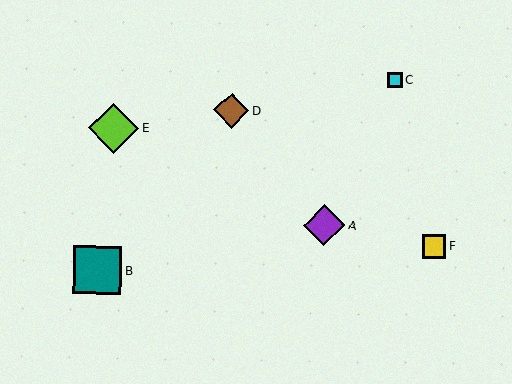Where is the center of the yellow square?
The center of the yellow square is at (434, 246).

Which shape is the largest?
The lime diamond (labeled E) is the largest.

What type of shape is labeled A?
Shape A is a purple diamond.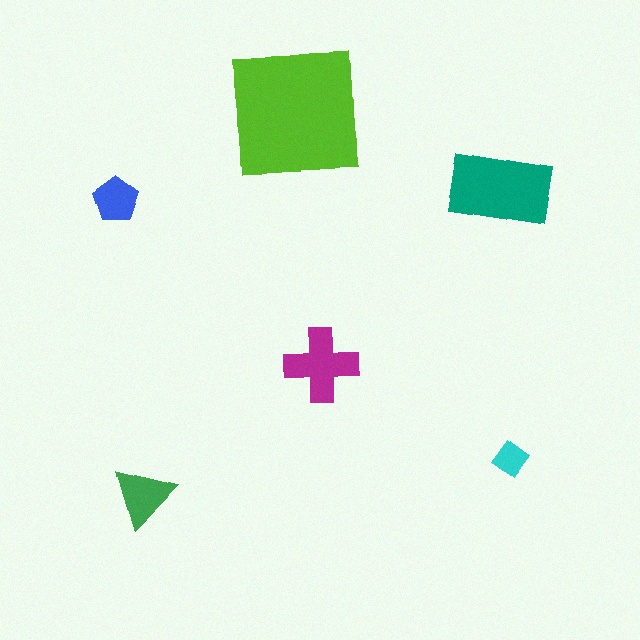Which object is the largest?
The lime square.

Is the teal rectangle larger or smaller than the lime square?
Smaller.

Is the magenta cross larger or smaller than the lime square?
Smaller.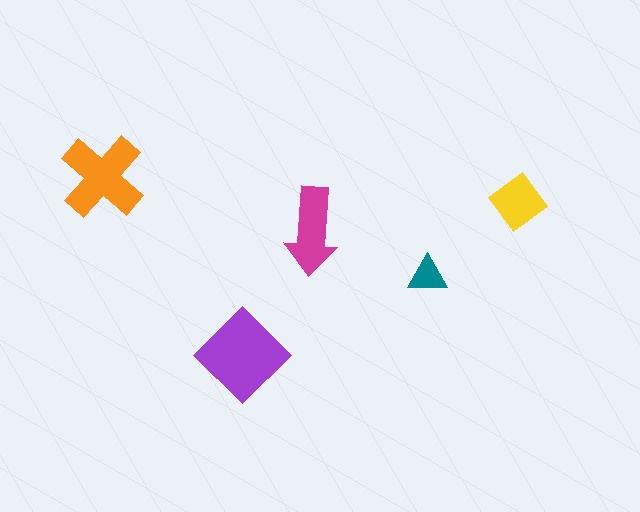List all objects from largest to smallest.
The purple diamond, the orange cross, the magenta arrow, the yellow diamond, the teal triangle.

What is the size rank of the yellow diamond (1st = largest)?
4th.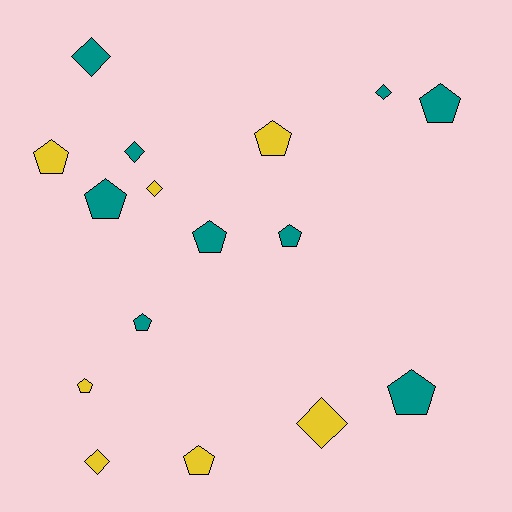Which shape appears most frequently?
Pentagon, with 10 objects.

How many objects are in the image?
There are 16 objects.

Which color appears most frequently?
Teal, with 9 objects.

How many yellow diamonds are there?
There are 3 yellow diamonds.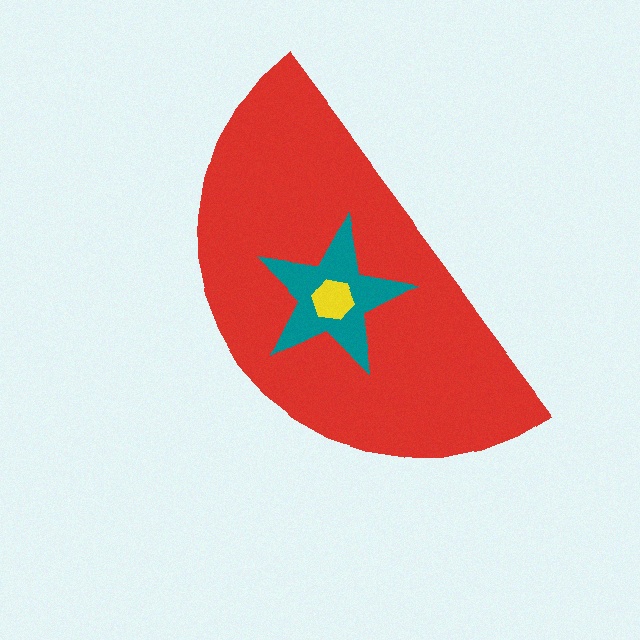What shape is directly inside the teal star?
The yellow hexagon.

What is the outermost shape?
The red semicircle.